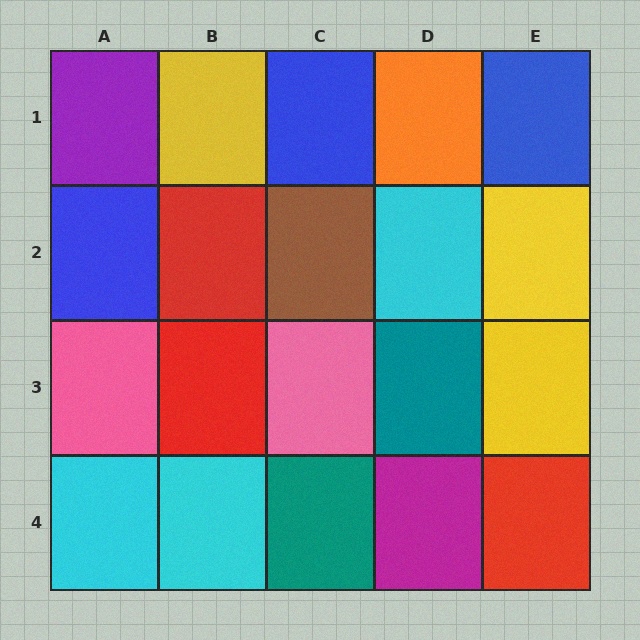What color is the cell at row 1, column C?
Blue.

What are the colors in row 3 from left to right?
Pink, red, pink, teal, yellow.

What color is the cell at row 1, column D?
Orange.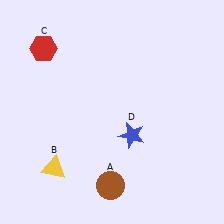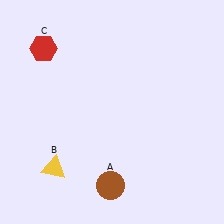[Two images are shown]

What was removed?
The blue star (D) was removed in Image 2.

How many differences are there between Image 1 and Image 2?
There is 1 difference between the two images.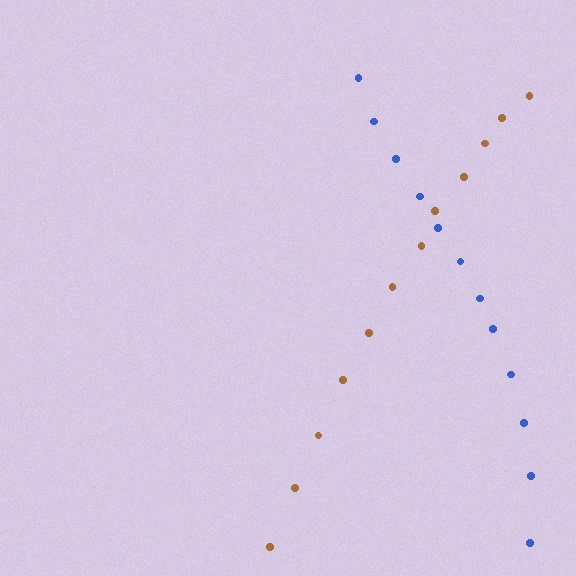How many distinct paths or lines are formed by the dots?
There are 2 distinct paths.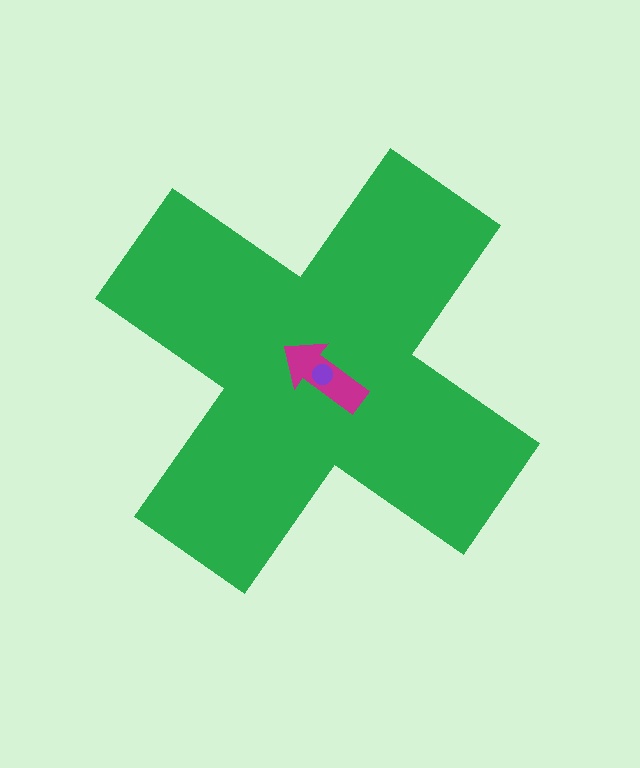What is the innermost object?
The purple circle.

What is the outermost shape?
The green cross.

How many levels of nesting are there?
3.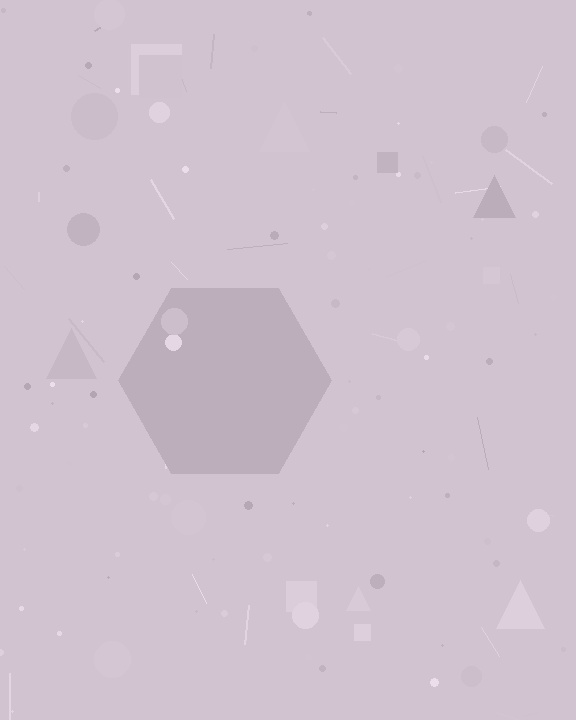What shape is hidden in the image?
A hexagon is hidden in the image.